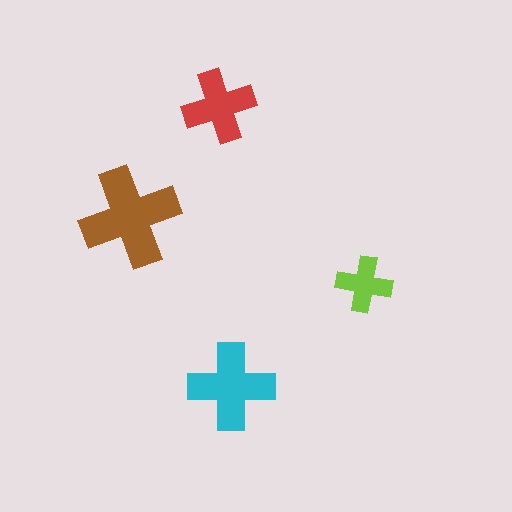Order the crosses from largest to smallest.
the brown one, the cyan one, the red one, the lime one.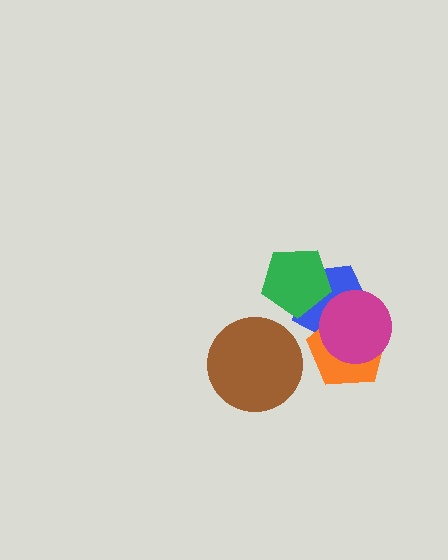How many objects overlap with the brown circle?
0 objects overlap with the brown circle.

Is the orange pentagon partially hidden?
Yes, it is partially covered by another shape.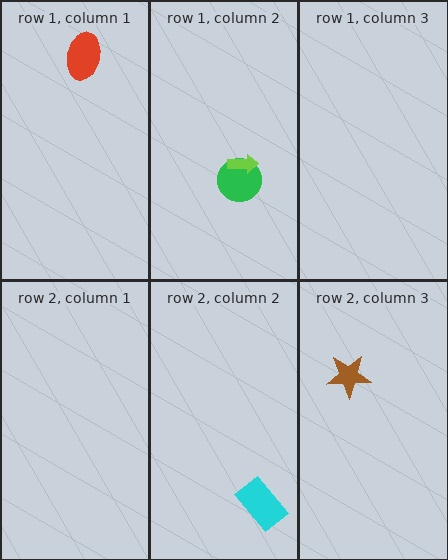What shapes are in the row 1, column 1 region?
The red ellipse.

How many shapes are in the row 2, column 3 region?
1.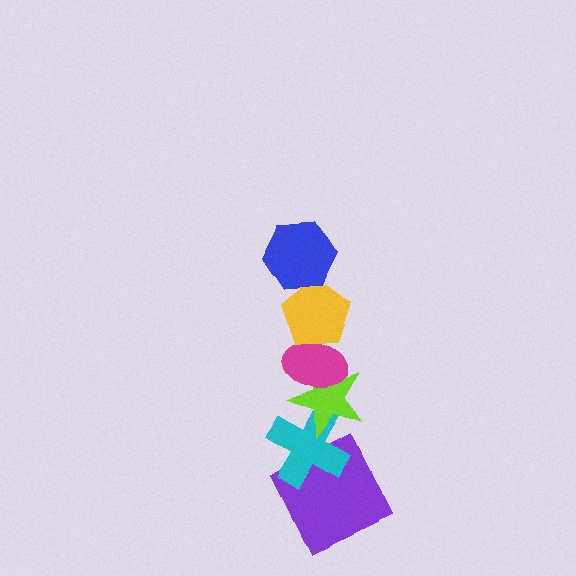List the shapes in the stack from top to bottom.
From top to bottom: the blue hexagon, the yellow pentagon, the magenta ellipse, the lime star, the cyan cross, the purple square.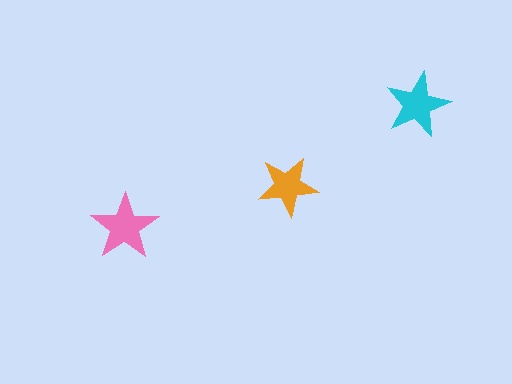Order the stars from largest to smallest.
the pink one, the cyan one, the orange one.